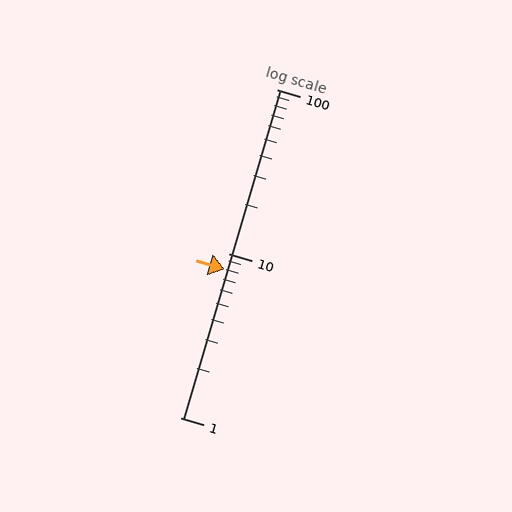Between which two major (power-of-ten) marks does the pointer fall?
The pointer is between 1 and 10.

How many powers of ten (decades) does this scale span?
The scale spans 2 decades, from 1 to 100.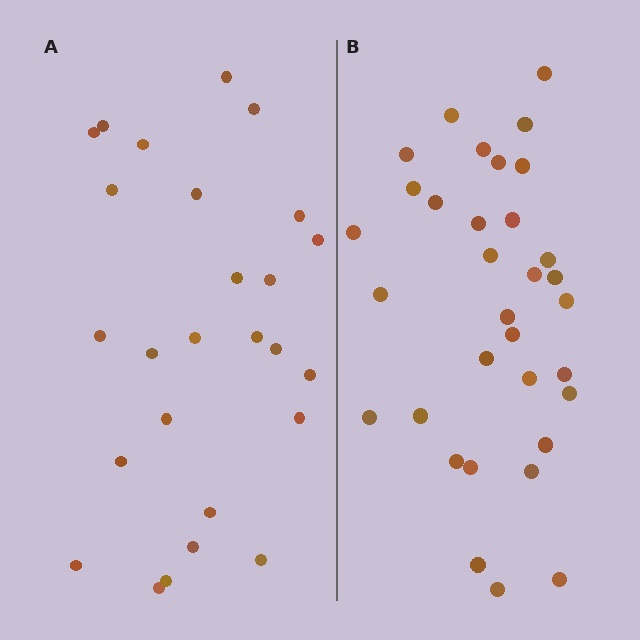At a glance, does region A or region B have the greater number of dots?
Region B (the right region) has more dots.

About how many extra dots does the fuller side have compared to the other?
Region B has roughly 8 or so more dots than region A.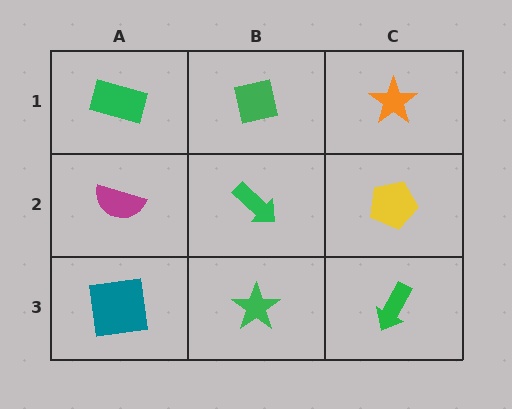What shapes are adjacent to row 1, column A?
A magenta semicircle (row 2, column A), a green square (row 1, column B).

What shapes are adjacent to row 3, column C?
A yellow pentagon (row 2, column C), a green star (row 3, column B).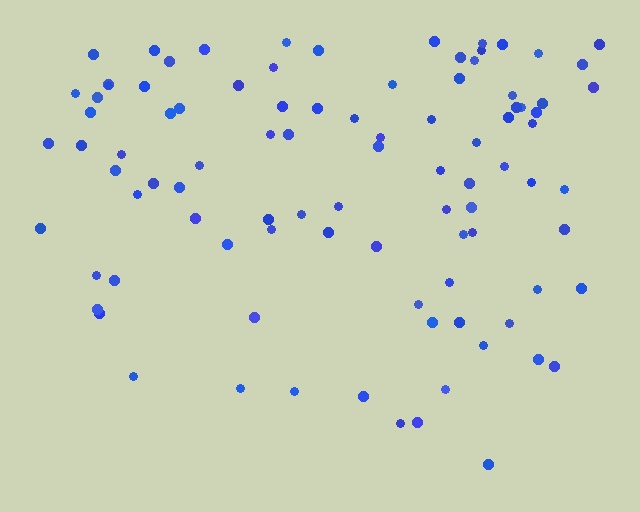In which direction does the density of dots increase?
From bottom to top, with the top side densest.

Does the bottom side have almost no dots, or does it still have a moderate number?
Still a moderate number, just noticeably fewer than the top.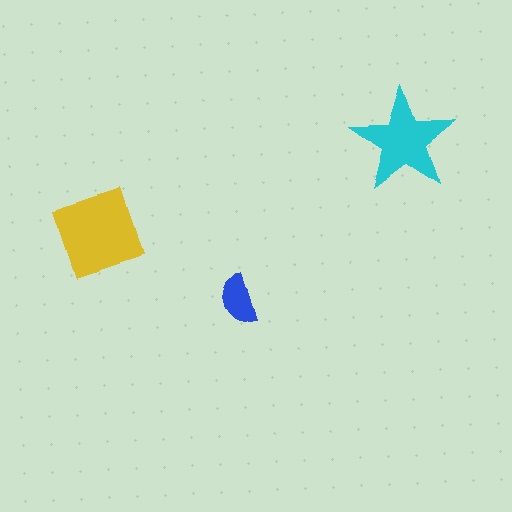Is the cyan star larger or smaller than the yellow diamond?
Smaller.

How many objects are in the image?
There are 3 objects in the image.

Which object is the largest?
The yellow diamond.